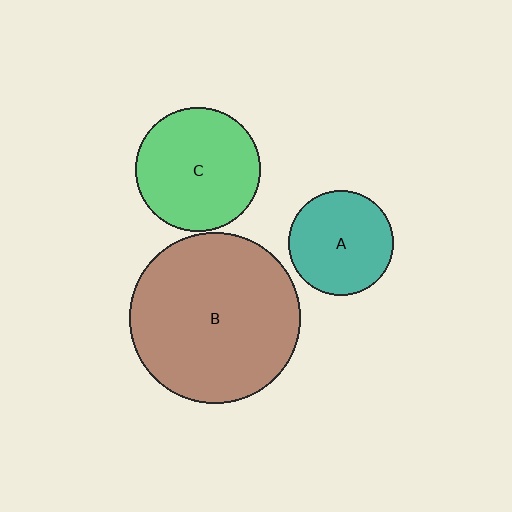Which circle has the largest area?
Circle B (brown).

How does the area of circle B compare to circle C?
Approximately 1.9 times.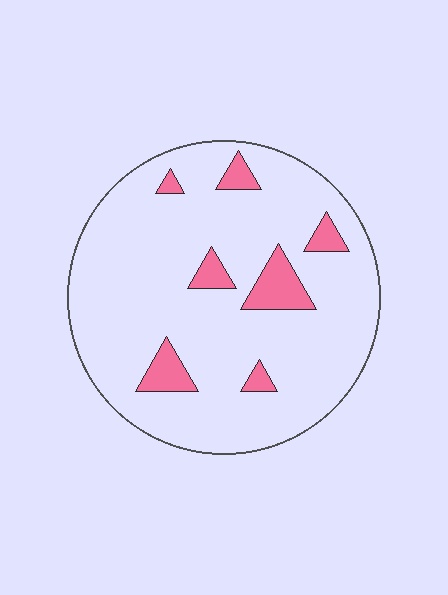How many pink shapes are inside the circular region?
7.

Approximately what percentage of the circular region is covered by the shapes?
Approximately 10%.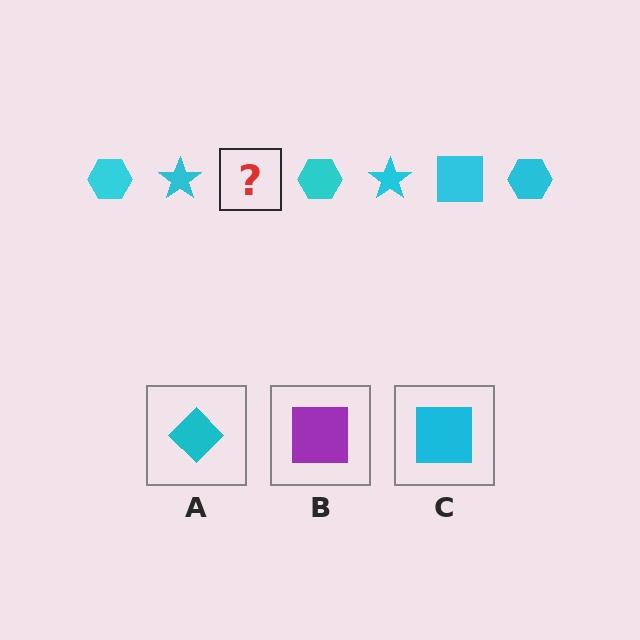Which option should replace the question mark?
Option C.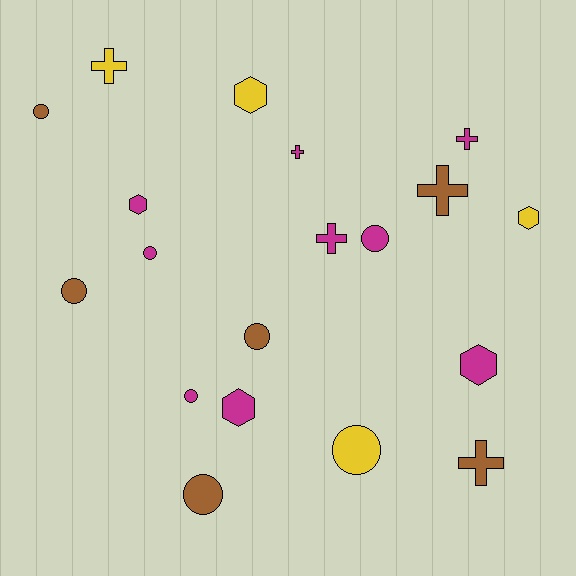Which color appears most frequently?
Magenta, with 9 objects.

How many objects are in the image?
There are 19 objects.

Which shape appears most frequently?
Circle, with 8 objects.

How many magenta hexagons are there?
There are 3 magenta hexagons.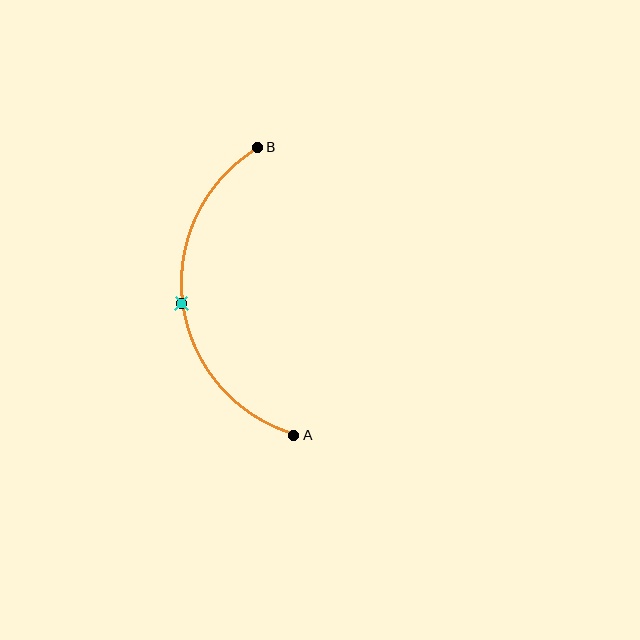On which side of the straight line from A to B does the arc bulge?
The arc bulges to the left of the straight line connecting A and B.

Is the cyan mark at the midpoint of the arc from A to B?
Yes. The cyan mark lies on the arc at equal arc-length from both A and B — it is the arc midpoint.